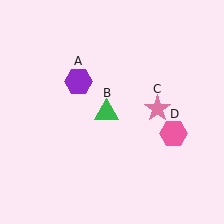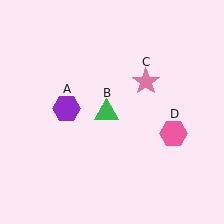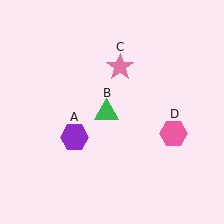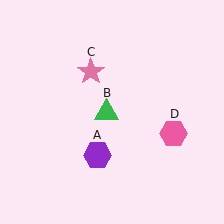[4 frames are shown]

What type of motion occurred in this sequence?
The purple hexagon (object A), pink star (object C) rotated counterclockwise around the center of the scene.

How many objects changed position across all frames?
2 objects changed position: purple hexagon (object A), pink star (object C).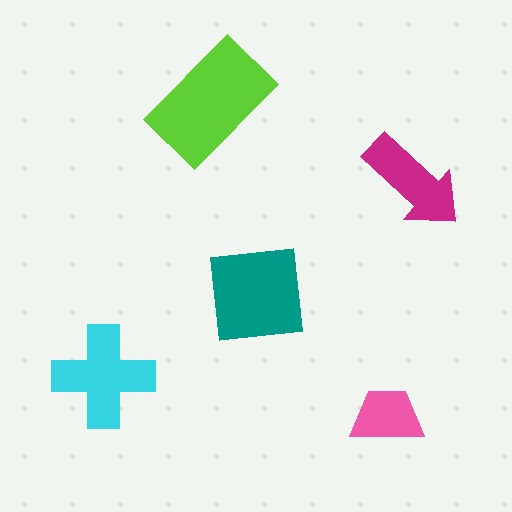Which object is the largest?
The lime rectangle.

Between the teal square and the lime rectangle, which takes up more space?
The lime rectangle.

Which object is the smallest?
The pink trapezoid.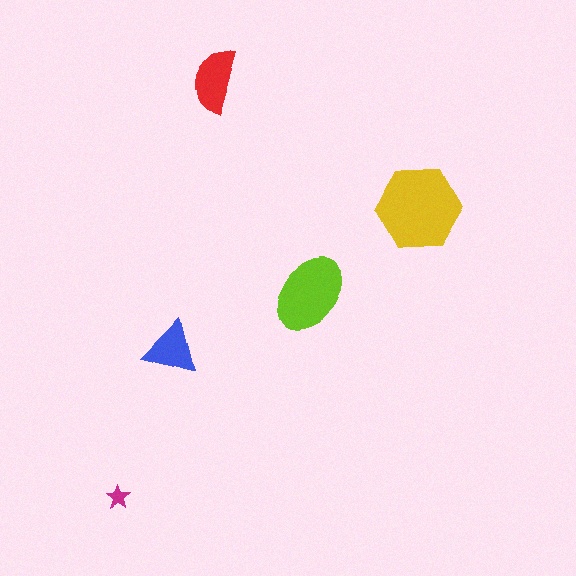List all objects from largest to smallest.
The yellow hexagon, the lime ellipse, the red semicircle, the blue triangle, the magenta star.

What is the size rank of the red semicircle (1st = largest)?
3rd.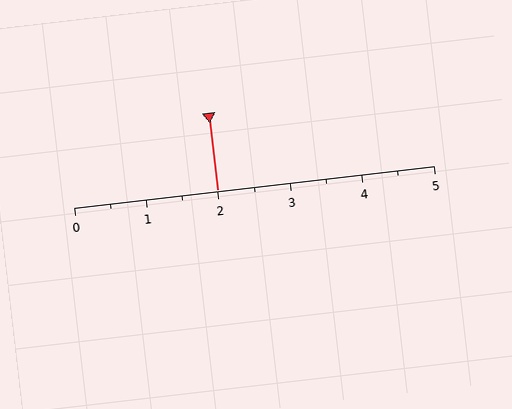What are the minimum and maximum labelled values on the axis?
The axis runs from 0 to 5.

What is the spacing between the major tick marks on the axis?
The major ticks are spaced 1 apart.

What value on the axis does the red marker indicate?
The marker indicates approximately 2.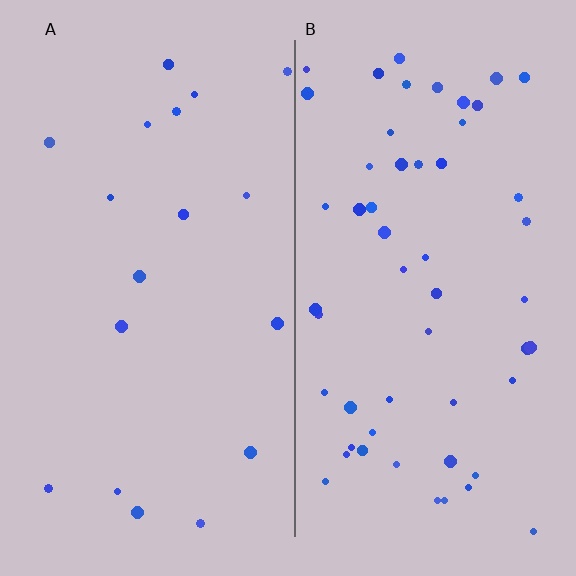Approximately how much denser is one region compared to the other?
Approximately 3.0× — region B over region A.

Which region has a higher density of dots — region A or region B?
B (the right).